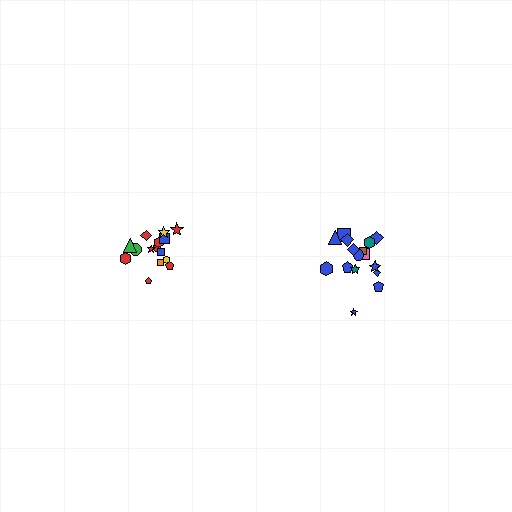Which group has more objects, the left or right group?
The right group.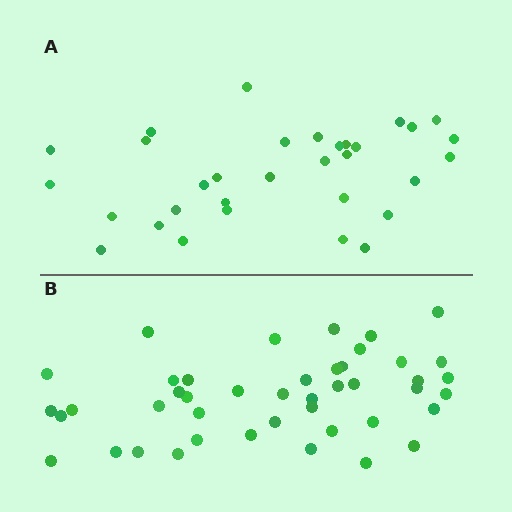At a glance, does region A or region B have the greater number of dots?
Region B (the bottom region) has more dots.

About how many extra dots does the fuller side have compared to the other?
Region B has roughly 12 or so more dots than region A.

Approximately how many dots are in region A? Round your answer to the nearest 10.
About 30 dots. (The exact count is 32, which rounds to 30.)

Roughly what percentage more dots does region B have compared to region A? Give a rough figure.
About 40% more.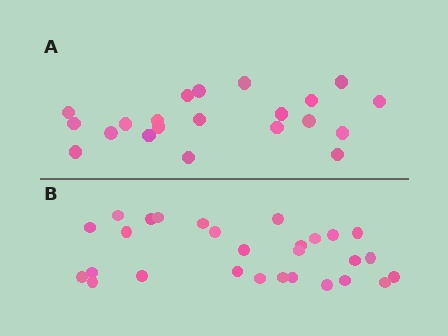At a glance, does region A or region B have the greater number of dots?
Region B (the bottom region) has more dots.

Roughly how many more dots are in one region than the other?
Region B has roughly 8 or so more dots than region A.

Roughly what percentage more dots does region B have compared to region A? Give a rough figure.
About 35% more.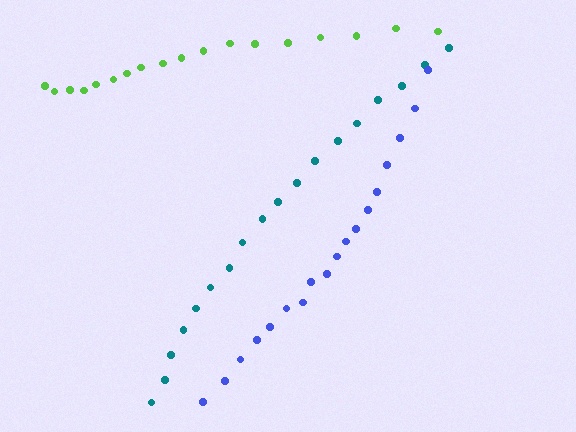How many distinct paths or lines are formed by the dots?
There are 3 distinct paths.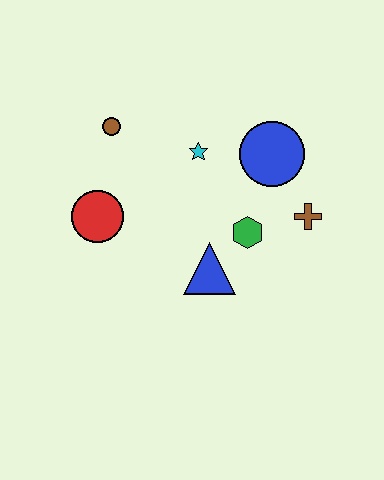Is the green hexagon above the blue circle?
No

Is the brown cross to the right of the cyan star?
Yes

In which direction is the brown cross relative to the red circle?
The brown cross is to the right of the red circle.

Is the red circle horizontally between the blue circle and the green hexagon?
No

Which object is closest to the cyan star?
The blue circle is closest to the cyan star.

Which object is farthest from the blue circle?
The red circle is farthest from the blue circle.